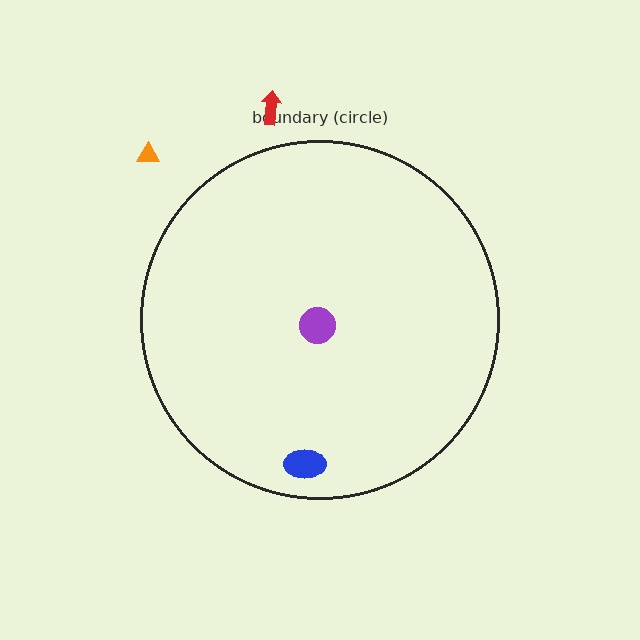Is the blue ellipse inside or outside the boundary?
Inside.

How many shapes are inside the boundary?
2 inside, 2 outside.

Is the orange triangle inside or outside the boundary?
Outside.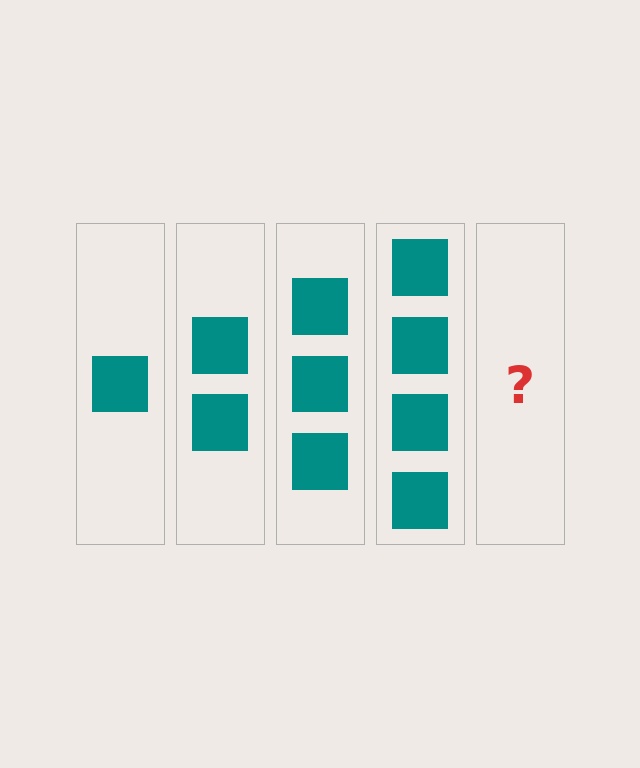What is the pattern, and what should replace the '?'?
The pattern is that each step adds one more square. The '?' should be 5 squares.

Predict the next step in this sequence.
The next step is 5 squares.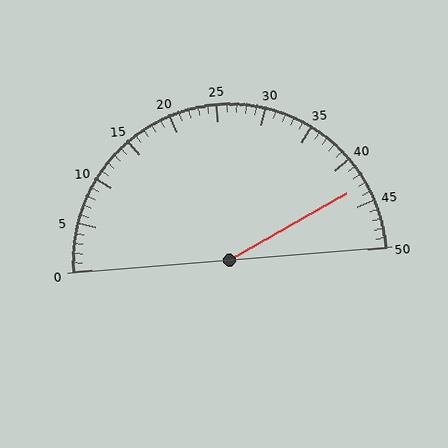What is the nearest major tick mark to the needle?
The nearest major tick mark is 45.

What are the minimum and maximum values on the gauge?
The gauge ranges from 0 to 50.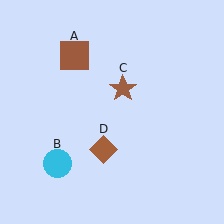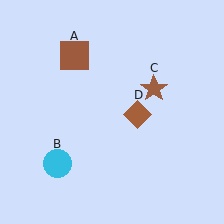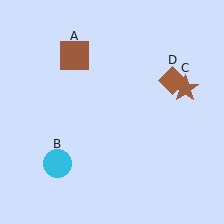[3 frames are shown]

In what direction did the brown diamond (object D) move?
The brown diamond (object D) moved up and to the right.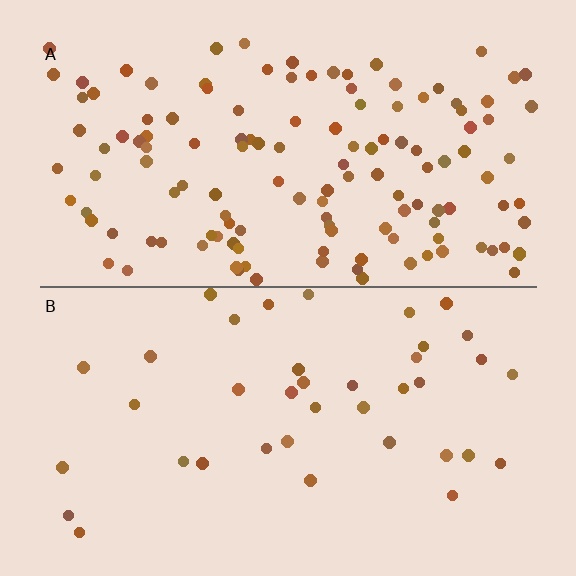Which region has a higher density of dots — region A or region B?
A (the top).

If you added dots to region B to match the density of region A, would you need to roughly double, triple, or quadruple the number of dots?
Approximately triple.